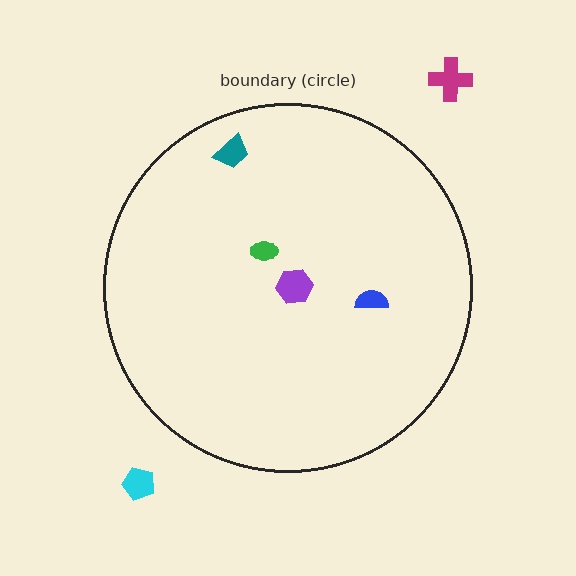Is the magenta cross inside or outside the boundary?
Outside.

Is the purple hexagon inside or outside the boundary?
Inside.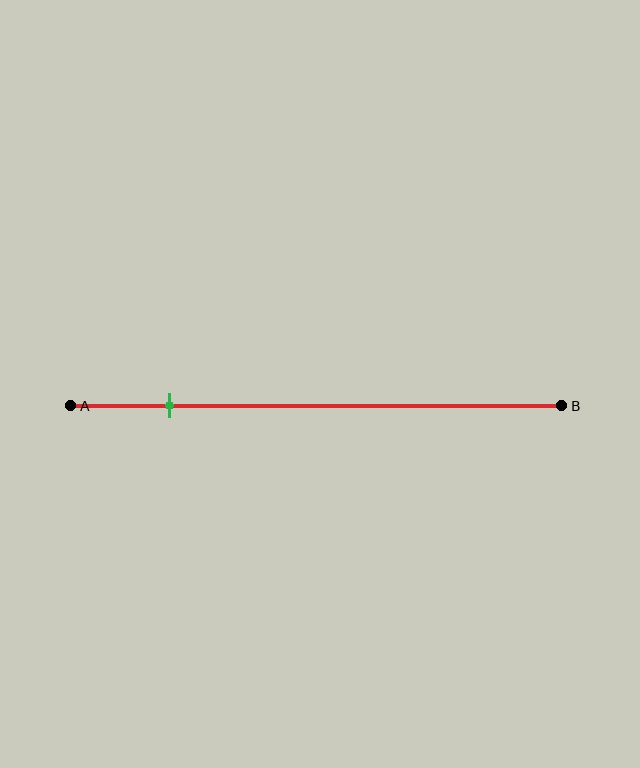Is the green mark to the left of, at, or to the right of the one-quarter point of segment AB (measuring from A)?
The green mark is to the left of the one-quarter point of segment AB.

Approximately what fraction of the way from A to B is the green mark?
The green mark is approximately 20% of the way from A to B.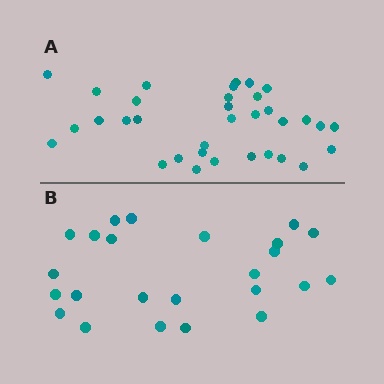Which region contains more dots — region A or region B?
Region A (the top region) has more dots.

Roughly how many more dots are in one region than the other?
Region A has roughly 10 or so more dots than region B.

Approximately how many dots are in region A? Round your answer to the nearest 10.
About 30 dots. (The exact count is 34, which rounds to 30.)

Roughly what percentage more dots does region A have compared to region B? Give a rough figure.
About 40% more.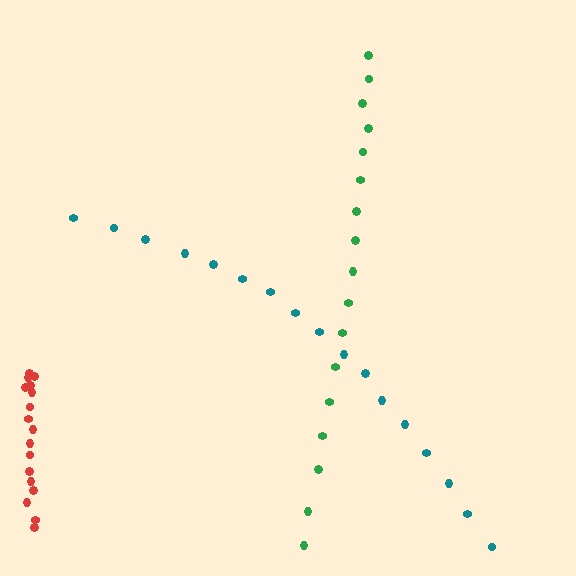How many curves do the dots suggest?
There are 3 distinct paths.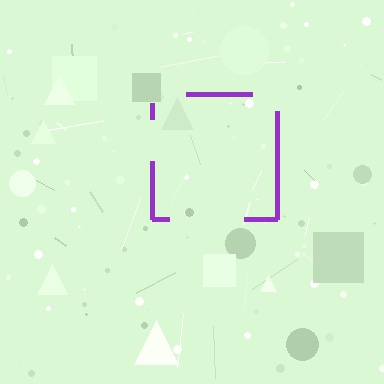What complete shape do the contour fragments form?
The contour fragments form a square.